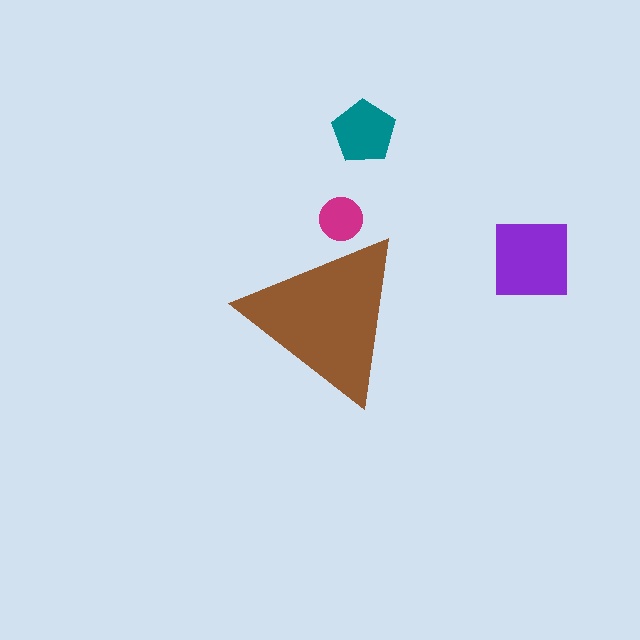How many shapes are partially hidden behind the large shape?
1 shape is partially hidden.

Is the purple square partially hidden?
No, the purple square is fully visible.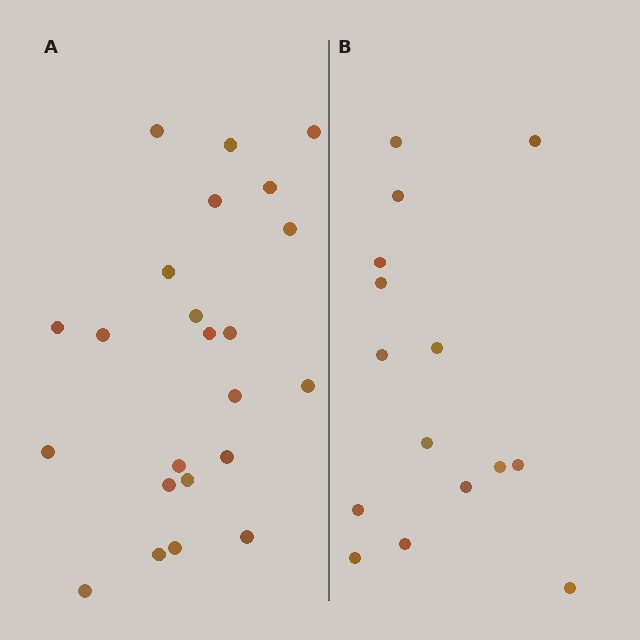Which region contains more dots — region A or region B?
Region A (the left region) has more dots.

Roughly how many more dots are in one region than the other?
Region A has roughly 8 or so more dots than region B.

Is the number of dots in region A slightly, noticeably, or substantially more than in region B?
Region A has substantially more. The ratio is roughly 1.5 to 1.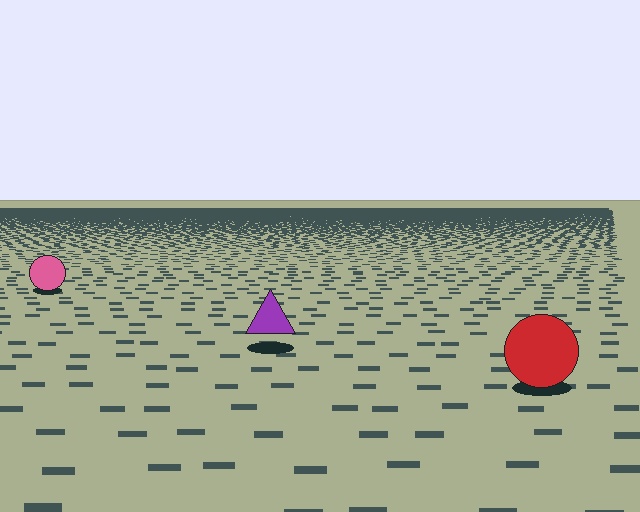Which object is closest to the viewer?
The red circle is closest. The texture marks near it are larger and more spread out.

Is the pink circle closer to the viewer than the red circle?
No. The red circle is closer — you can tell from the texture gradient: the ground texture is coarser near it.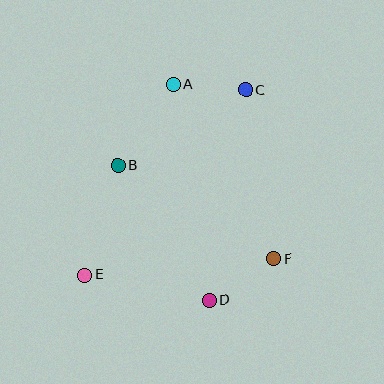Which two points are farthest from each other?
Points C and E are farthest from each other.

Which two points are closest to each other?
Points A and C are closest to each other.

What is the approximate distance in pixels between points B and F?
The distance between B and F is approximately 181 pixels.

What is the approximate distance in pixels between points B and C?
The distance between B and C is approximately 148 pixels.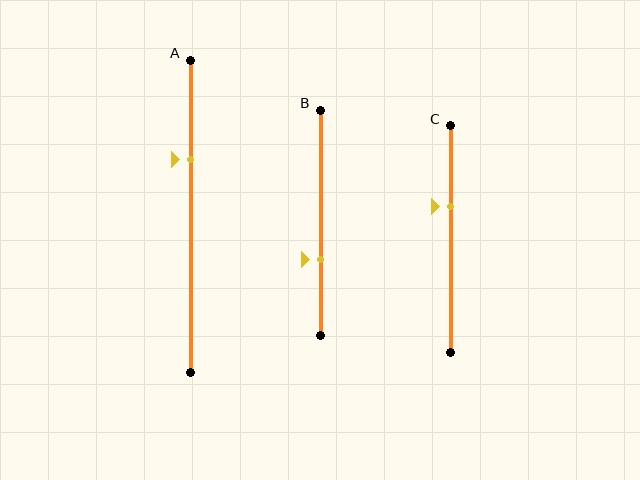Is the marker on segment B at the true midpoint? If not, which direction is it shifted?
No, the marker on segment B is shifted downward by about 16% of the segment length.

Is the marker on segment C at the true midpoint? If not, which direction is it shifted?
No, the marker on segment C is shifted upward by about 14% of the segment length.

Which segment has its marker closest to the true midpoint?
Segment C has its marker closest to the true midpoint.